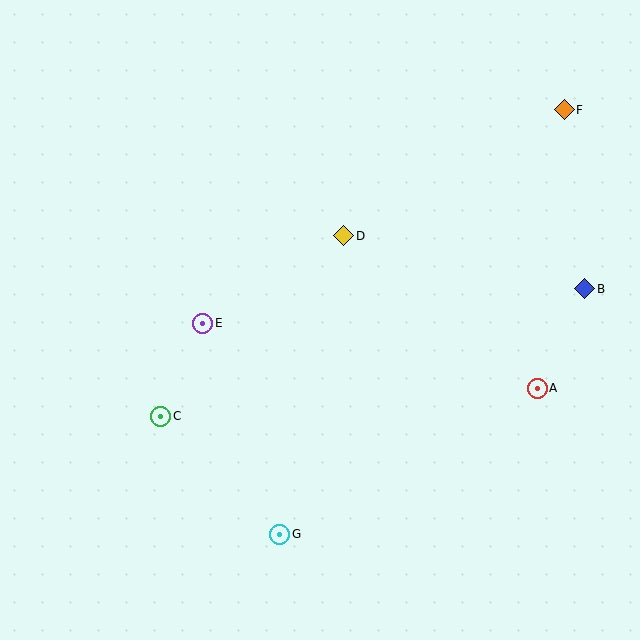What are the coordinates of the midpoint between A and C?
The midpoint between A and C is at (349, 402).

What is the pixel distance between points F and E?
The distance between F and E is 420 pixels.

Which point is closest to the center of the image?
Point D at (344, 236) is closest to the center.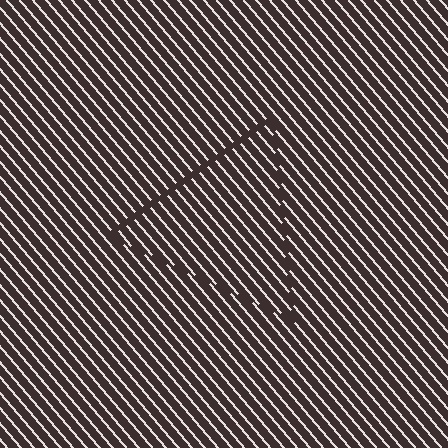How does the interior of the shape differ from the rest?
The interior of the shape contains the same grating, shifted by half a period — the contour is defined by the phase discontinuity where line-ends from the inner and outer gratings abut.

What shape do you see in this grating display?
An illusory triangle. The interior of the shape contains the same grating, shifted by half a period — the contour is defined by the phase discontinuity where line-ends from the inner and outer gratings abut.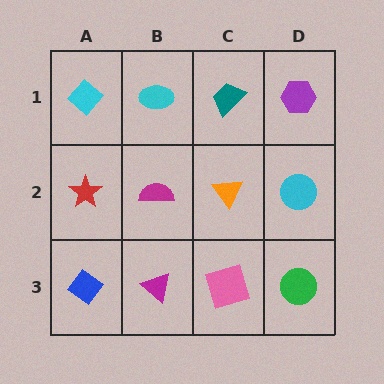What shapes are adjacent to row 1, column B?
A magenta semicircle (row 2, column B), a cyan diamond (row 1, column A), a teal trapezoid (row 1, column C).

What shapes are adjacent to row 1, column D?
A cyan circle (row 2, column D), a teal trapezoid (row 1, column C).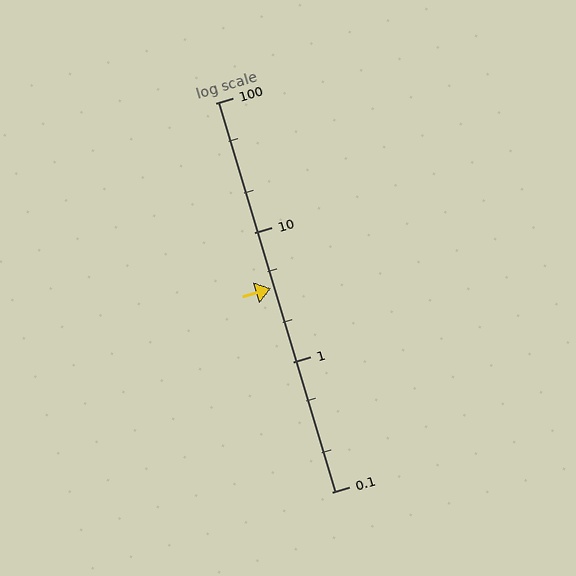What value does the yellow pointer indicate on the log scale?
The pointer indicates approximately 3.7.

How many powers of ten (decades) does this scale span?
The scale spans 3 decades, from 0.1 to 100.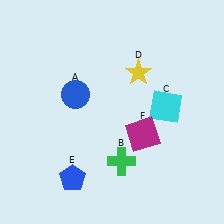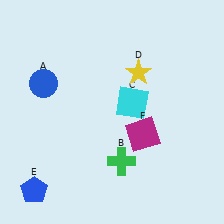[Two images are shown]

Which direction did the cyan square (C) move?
The cyan square (C) moved left.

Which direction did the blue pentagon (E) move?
The blue pentagon (E) moved left.